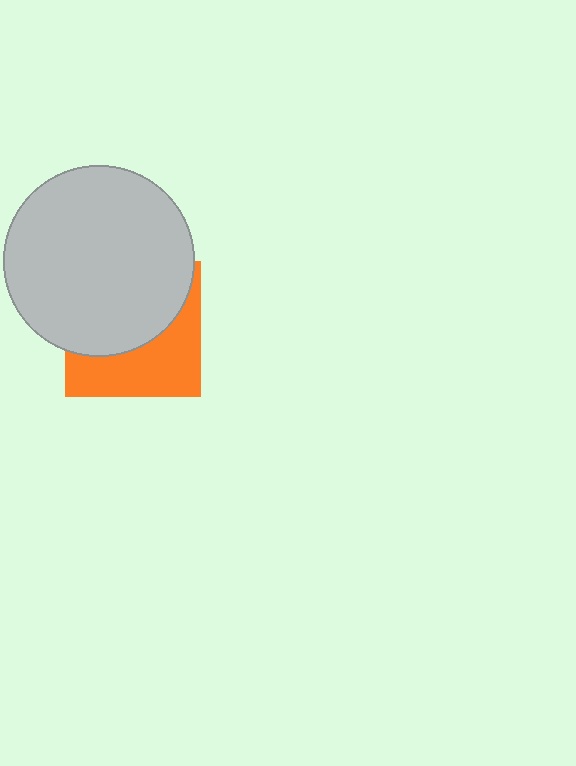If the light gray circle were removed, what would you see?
You would see the complete orange square.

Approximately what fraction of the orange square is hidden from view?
Roughly 56% of the orange square is hidden behind the light gray circle.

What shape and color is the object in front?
The object in front is a light gray circle.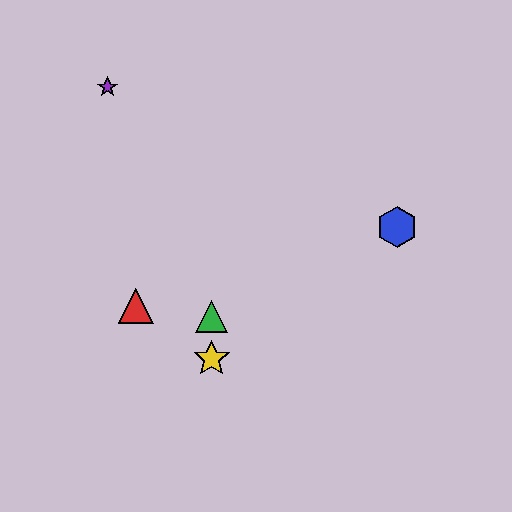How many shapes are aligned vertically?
2 shapes (the green triangle, the yellow star) are aligned vertically.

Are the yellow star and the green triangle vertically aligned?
Yes, both are at x≈212.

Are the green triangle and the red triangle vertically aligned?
No, the green triangle is at x≈212 and the red triangle is at x≈136.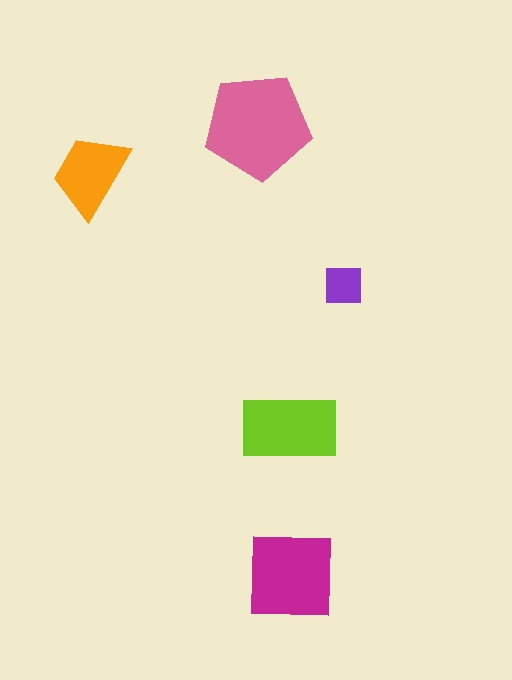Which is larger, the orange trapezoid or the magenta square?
The magenta square.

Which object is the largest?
The pink pentagon.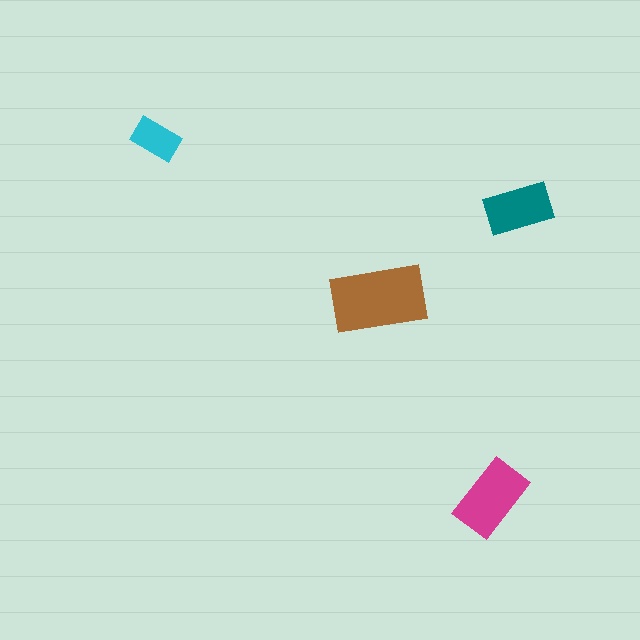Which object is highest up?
The cyan rectangle is topmost.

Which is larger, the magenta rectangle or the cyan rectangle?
The magenta one.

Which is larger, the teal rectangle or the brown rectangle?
The brown one.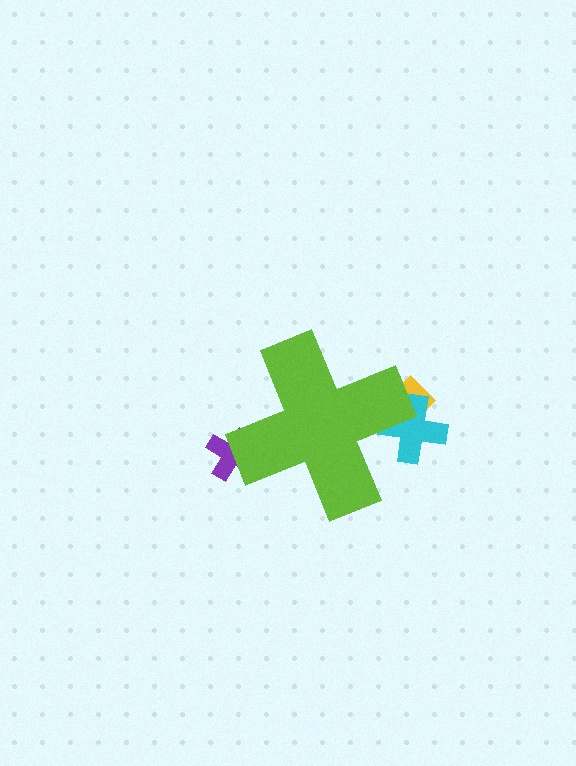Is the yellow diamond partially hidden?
Yes, the yellow diamond is partially hidden behind the lime cross.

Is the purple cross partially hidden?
Yes, the purple cross is partially hidden behind the lime cross.